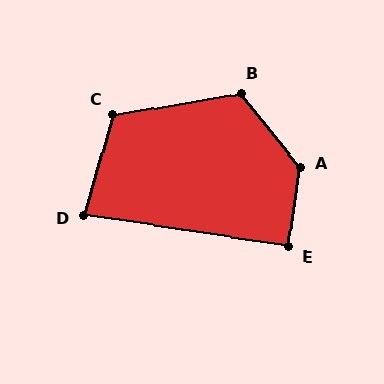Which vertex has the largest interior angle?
A, at approximately 134 degrees.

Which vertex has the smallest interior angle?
D, at approximately 83 degrees.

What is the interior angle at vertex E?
Approximately 90 degrees (approximately right).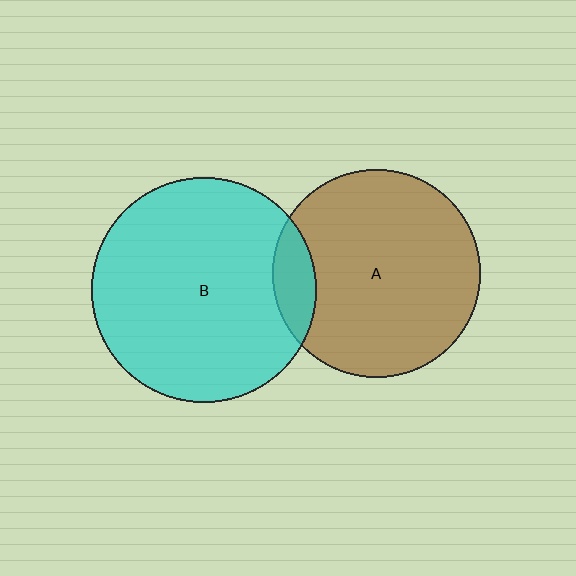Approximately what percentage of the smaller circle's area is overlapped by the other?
Approximately 10%.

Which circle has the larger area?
Circle B (cyan).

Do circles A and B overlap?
Yes.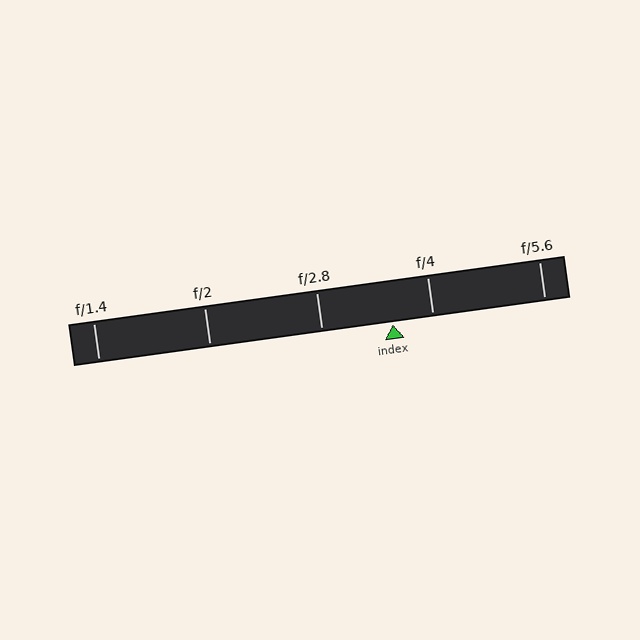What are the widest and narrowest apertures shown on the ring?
The widest aperture shown is f/1.4 and the narrowest is f/5.6.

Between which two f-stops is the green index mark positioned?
The index mark is between f/2.8 and f/4.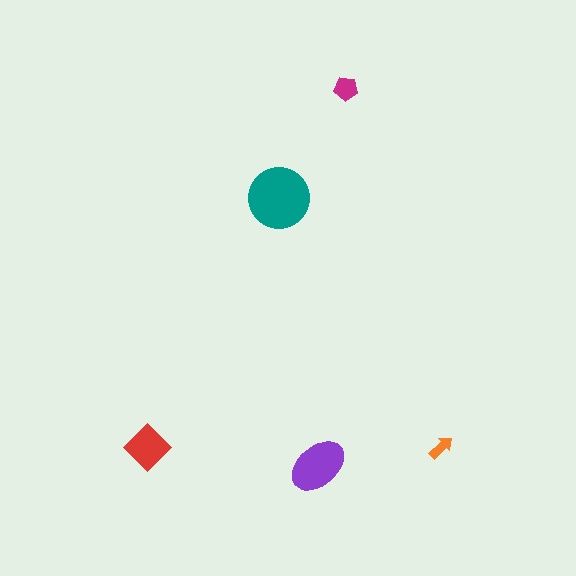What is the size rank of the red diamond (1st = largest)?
3rd.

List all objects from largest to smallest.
The teal circle, the purple ellipse, the red diamond, the magenta pentagon, the orange arrow.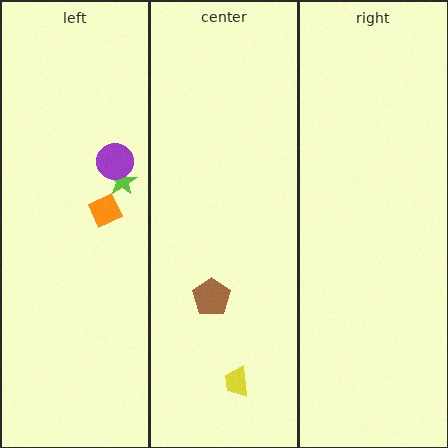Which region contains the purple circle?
The left region.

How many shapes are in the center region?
2.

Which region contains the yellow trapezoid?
The center region.